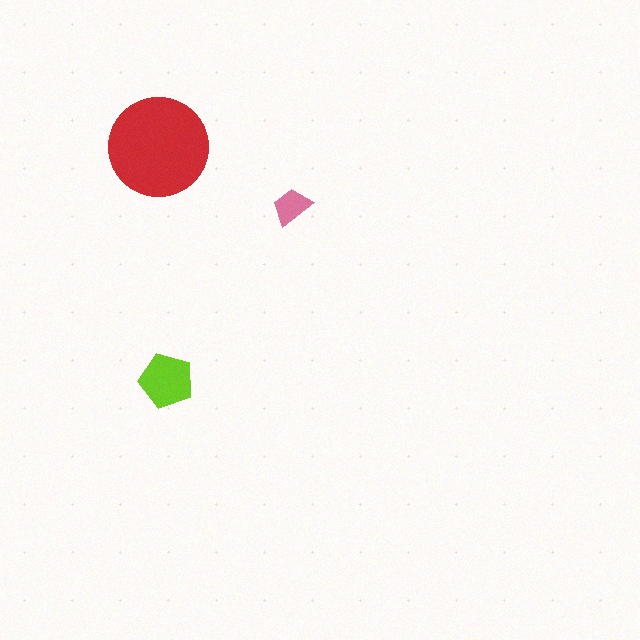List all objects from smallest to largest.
The pink trapezoid, the lime pentagon, the red circle.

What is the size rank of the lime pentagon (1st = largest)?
2nd.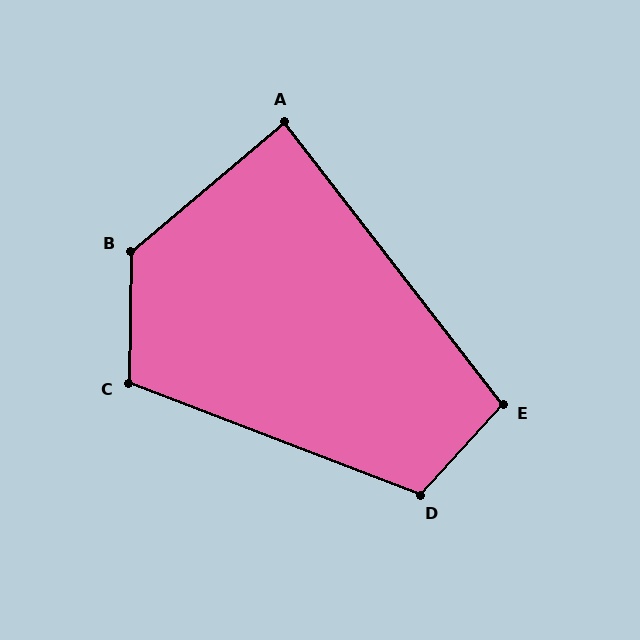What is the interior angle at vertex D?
Approximately 111 degrees (obtuse).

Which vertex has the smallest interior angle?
A, at approximately 88 degrees.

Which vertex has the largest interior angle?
B, at approximately 131 degrees.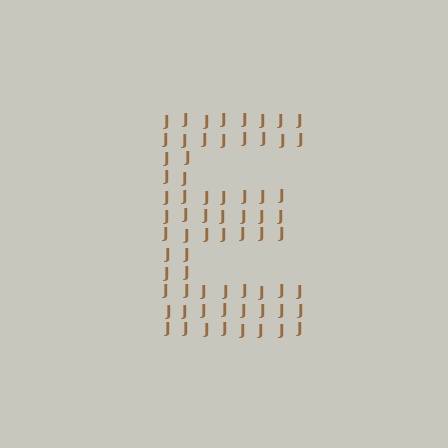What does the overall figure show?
The overall figure shows the letter E.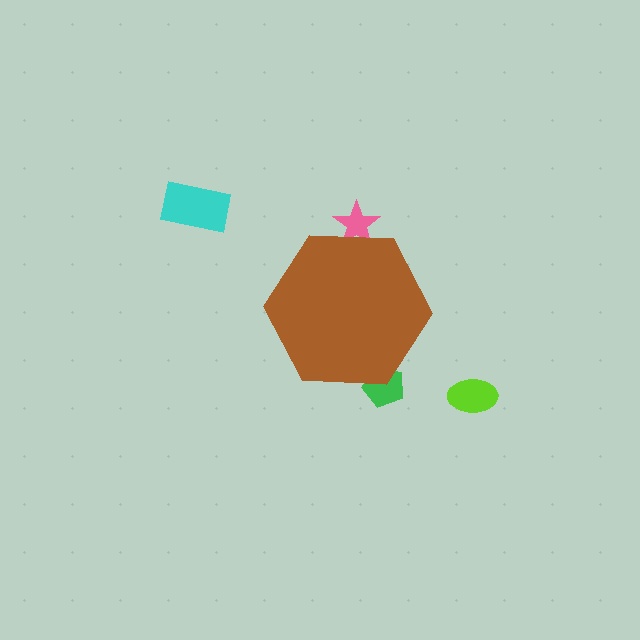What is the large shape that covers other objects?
A brown hexagon.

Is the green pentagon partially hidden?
Yes, the green pentagon is partially hidden behind the brown hexagon.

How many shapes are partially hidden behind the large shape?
2 shapes are partially hidden.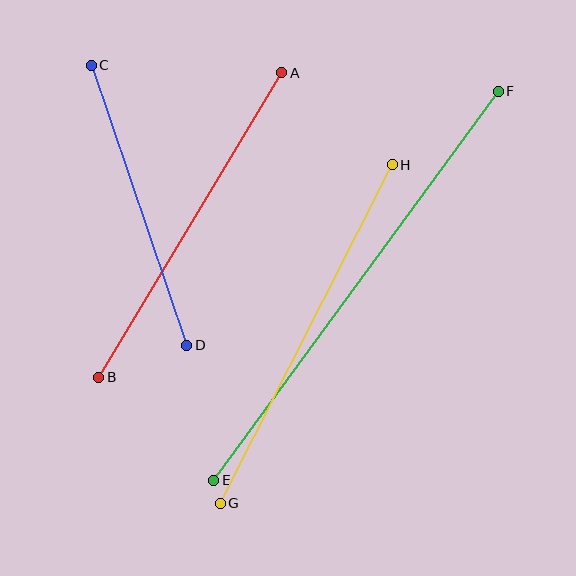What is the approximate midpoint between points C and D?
The midpoint is at approximately (139, 205) pixels.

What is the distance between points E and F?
The distance is approximately 482 pixels.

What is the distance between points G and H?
The distance is approximately 380 pixels.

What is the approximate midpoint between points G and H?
The midpoint is at approximately (306, 334) pixels.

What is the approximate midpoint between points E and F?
The midpoint is at approximately (356, 286) pixels.